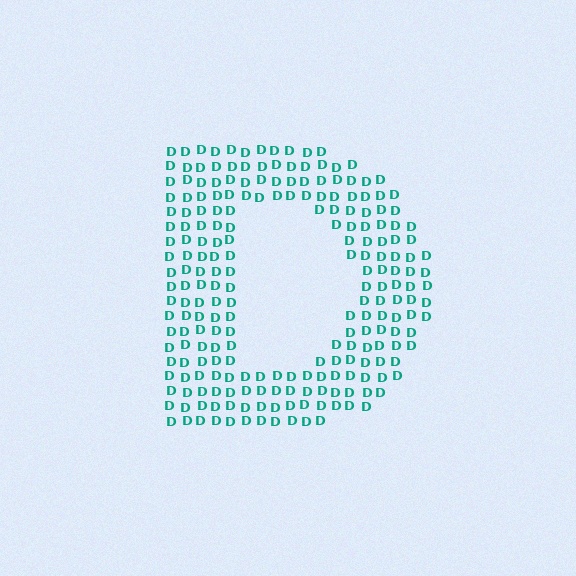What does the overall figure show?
The overall figure shows the letter D.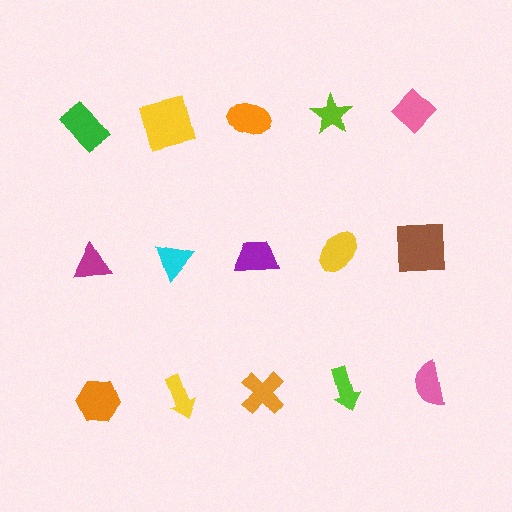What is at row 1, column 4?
A lime star.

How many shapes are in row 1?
5 shapes.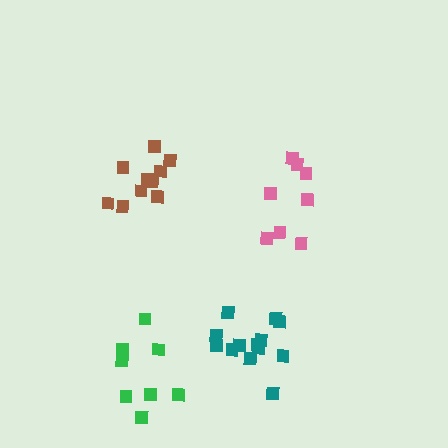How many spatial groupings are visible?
There are 4 spatial groupings.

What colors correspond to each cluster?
The clusters are colored: brown, green, teal, pink.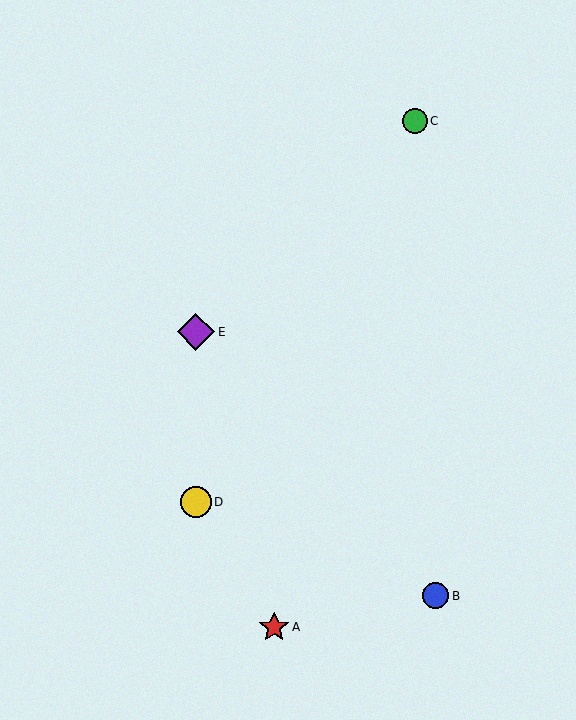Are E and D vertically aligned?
Yes, both are at x≈196.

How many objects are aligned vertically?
2 objects (D, E) are aligned vertically.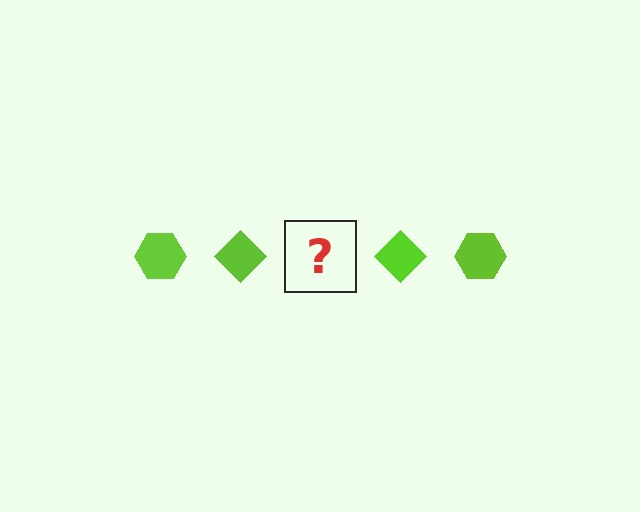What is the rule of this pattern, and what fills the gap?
The rule is that the pattern cycles through hexagon, diamond shapes in lime. The gap should be filled with a lime hexagon.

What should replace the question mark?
The question mark should be replaced with a lime hexagon.